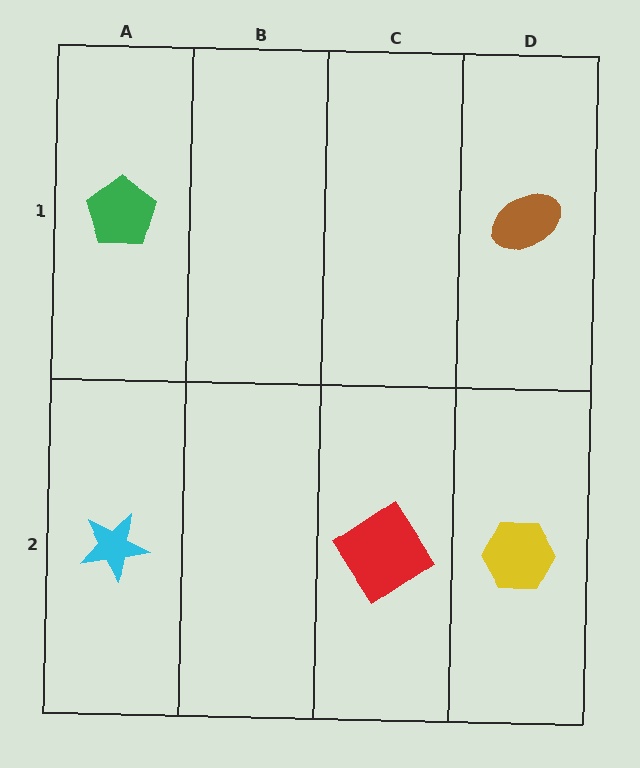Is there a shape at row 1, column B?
No, that cell is empty.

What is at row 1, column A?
A green pentagon.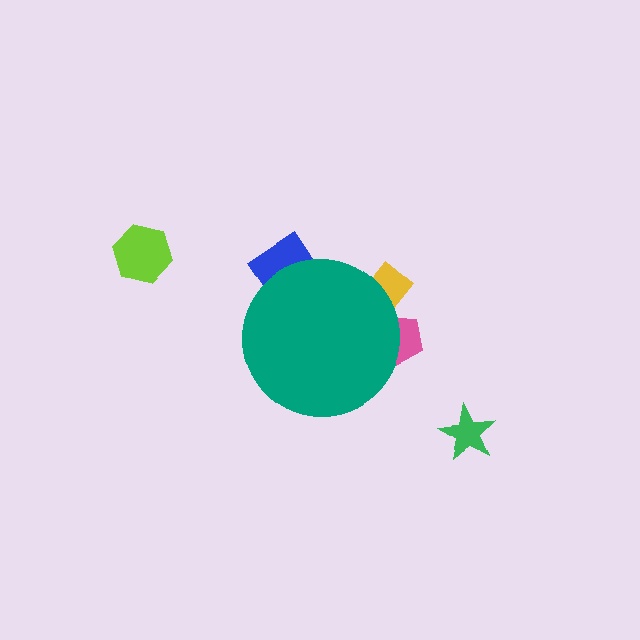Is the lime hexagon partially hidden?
No, the lime hexagon is fully visible.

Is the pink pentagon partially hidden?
Yes, the pink pentagon is partially hidden behind the teal circle.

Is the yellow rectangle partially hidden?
Yes, the yellow rectangle is partially hidden behind the teal circle.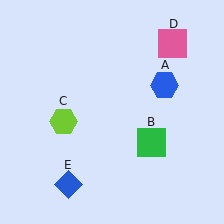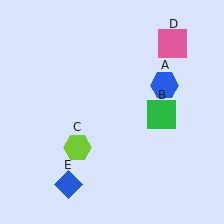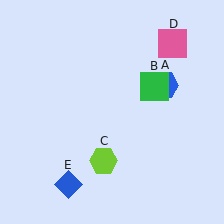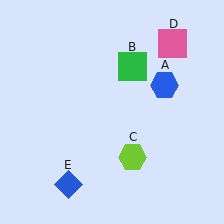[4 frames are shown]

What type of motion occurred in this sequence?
The green square (object B), lime hexagon (object C) rotated counterclockwise around the center of the scene.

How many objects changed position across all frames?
2 objects changed position: green square (object B), lime hexagon (object C).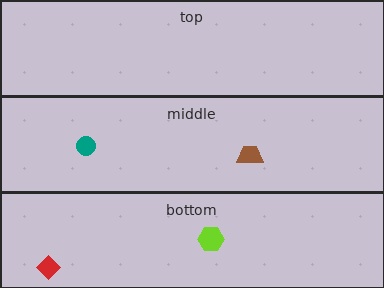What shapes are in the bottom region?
The red diamond, the lime hexagon.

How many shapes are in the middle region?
2.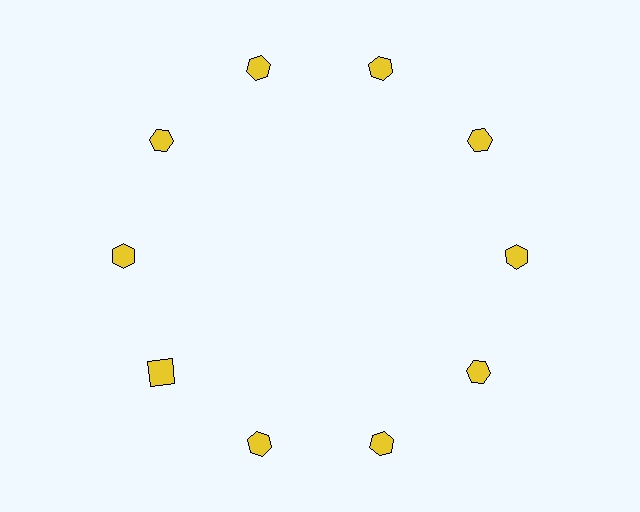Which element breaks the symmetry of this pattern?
The yellow square at roughly the 8 o'clock position breaks the symmetry. All other shapes are yellow hexagons.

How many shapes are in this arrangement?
There are 10 shapes arranged in a ring pattern.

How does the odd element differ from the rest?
It has a different shape: square instead of hexagon.